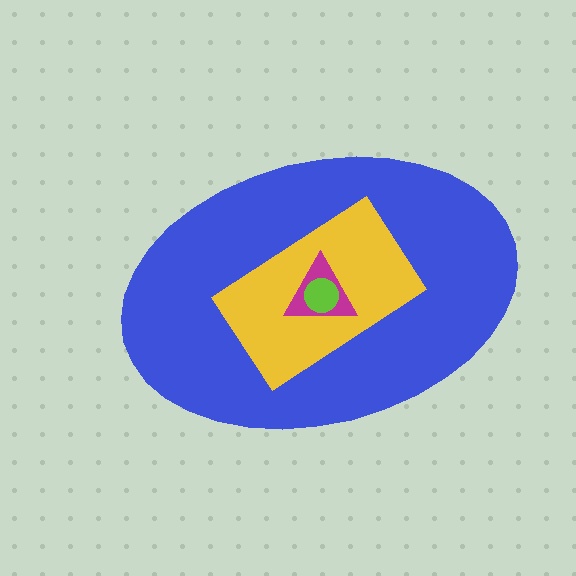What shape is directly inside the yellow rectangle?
The magenta triangle.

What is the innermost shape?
The lime circle.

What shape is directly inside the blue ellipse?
The yellow rectangle.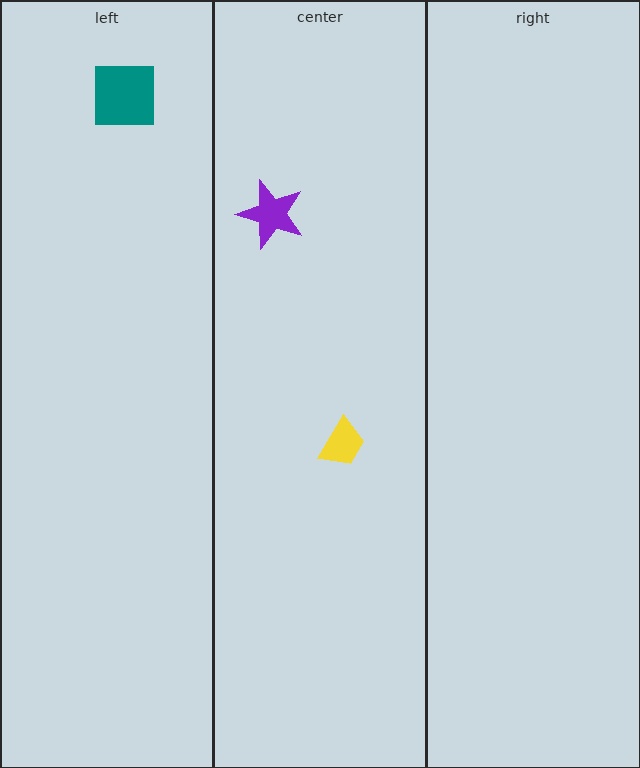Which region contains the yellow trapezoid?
The center region.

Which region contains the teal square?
The left region.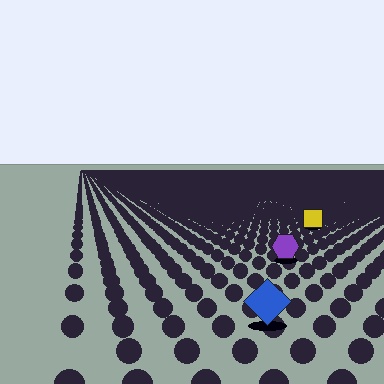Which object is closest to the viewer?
The blue diamond is closest. The texture marks near it are larger and more spread out.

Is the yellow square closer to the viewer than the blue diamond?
No. The blue diamond is closer — you can tell from the texture gradient: the ground texture is coarser near it.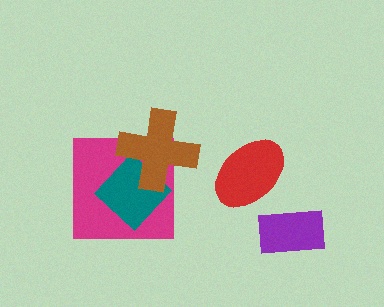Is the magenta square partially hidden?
Yes, it is partially covered by another shape.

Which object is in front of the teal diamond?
The brown cross is in front of the teal diamond.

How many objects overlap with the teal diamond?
2 objects overlap with the teal diamond.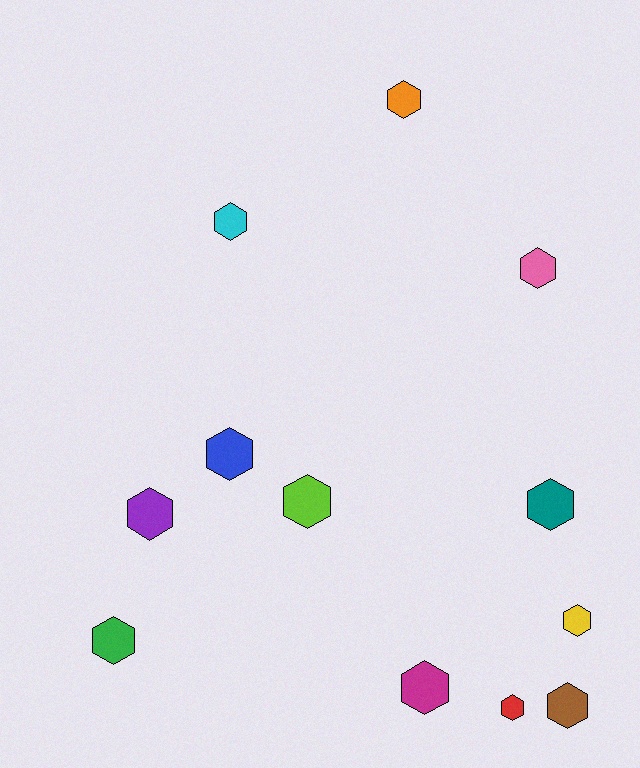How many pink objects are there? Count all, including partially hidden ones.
There is 1 pink object.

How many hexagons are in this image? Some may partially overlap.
There are 12 hexagons.